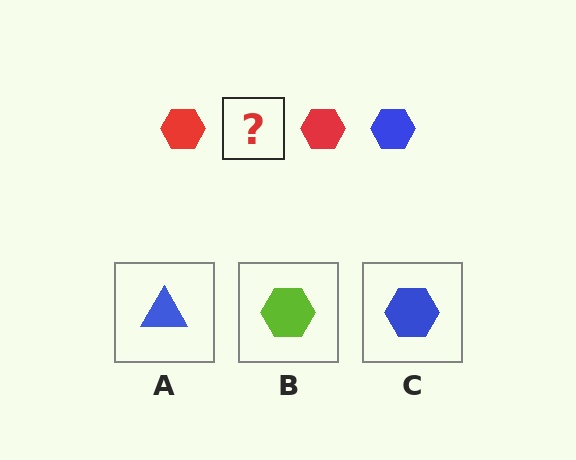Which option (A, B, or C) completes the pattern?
C.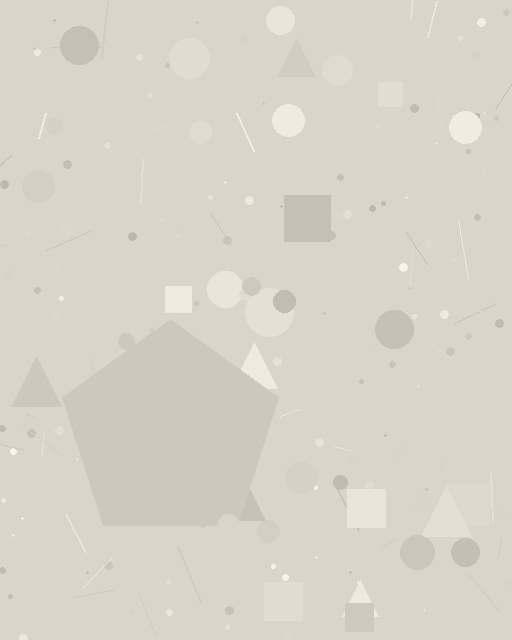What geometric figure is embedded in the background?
A pentagon is embedded in the background.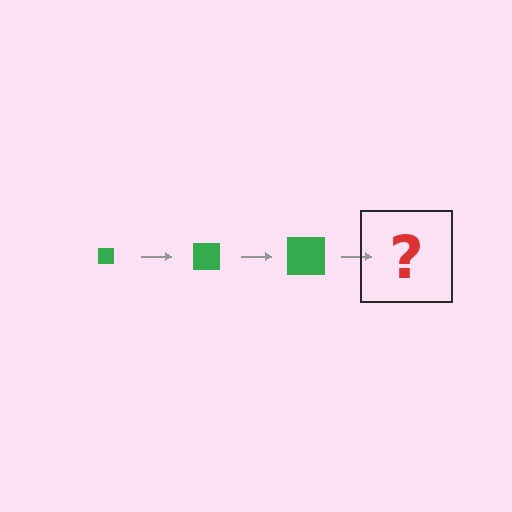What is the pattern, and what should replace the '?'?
The pattern is that the square gets progressively larger each step. The '?' should be a green square, larger than the previous one.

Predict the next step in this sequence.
The next step is a green square, larger than the previous one.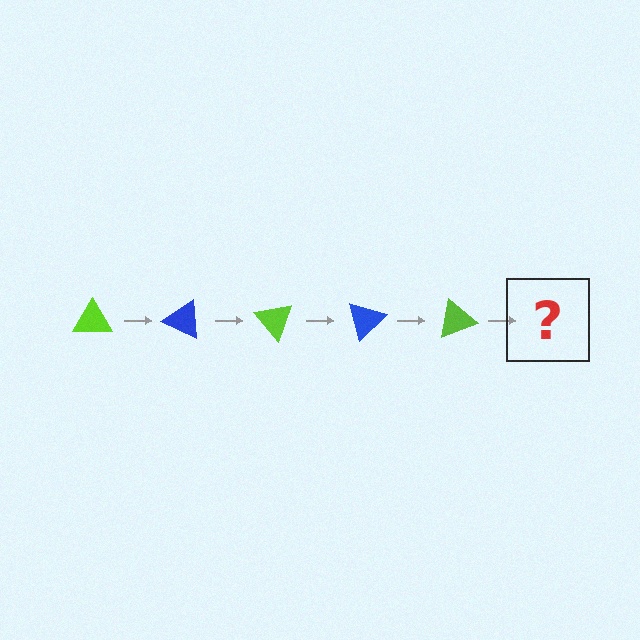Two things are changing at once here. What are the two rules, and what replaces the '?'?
The two rules are that it rotates 25 degrees each step and the color cycles through lime and blue. The '?' should be a blue triangle, rotated 125 degrees from the start.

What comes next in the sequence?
The next element should be a blue triangle, rotated 125 degrees from the start.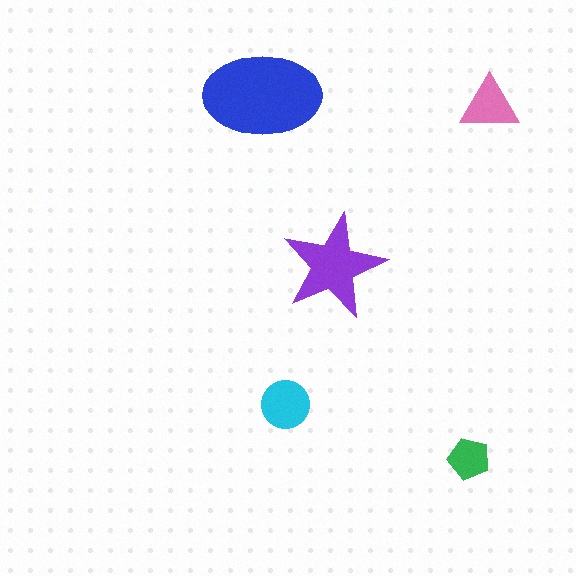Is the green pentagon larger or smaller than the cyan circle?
Smaller.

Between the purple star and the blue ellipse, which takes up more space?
The blue ellipse.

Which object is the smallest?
The green pentagon.